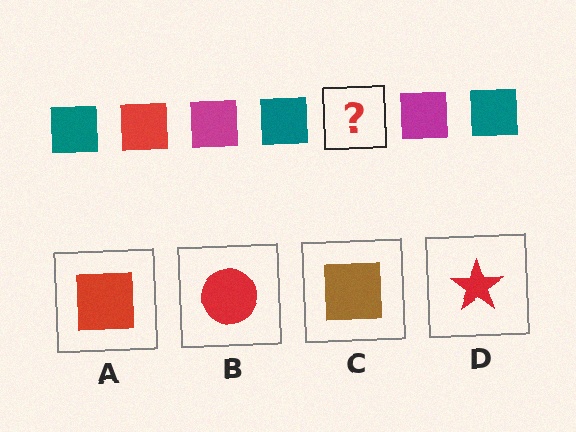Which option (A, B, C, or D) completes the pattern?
A.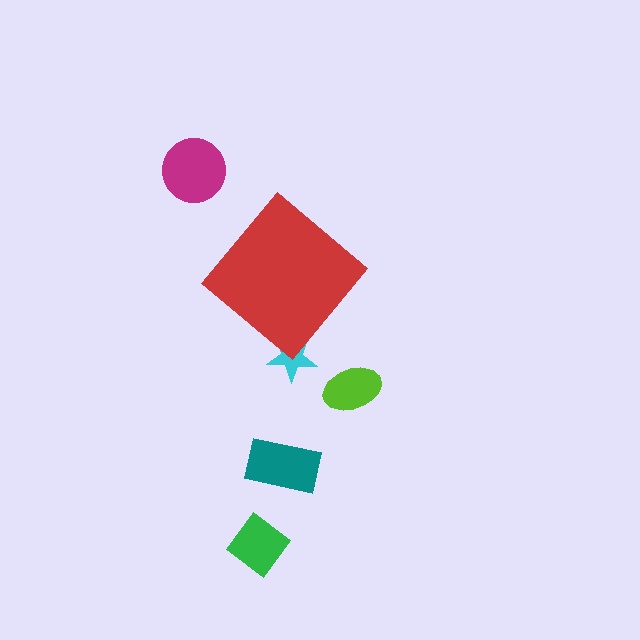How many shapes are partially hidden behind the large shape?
1 shape is partially hidden.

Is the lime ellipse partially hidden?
No, the lime ellipse is fully visible.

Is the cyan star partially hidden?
Yes, the cyan star is partially hidden behind the red diamond.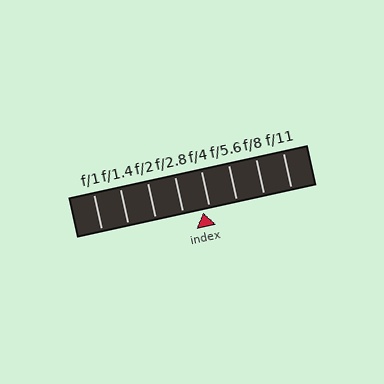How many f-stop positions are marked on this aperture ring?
There are 8 f-stop positions marked.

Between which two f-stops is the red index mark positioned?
The index mark is between f/2.8 and f/4.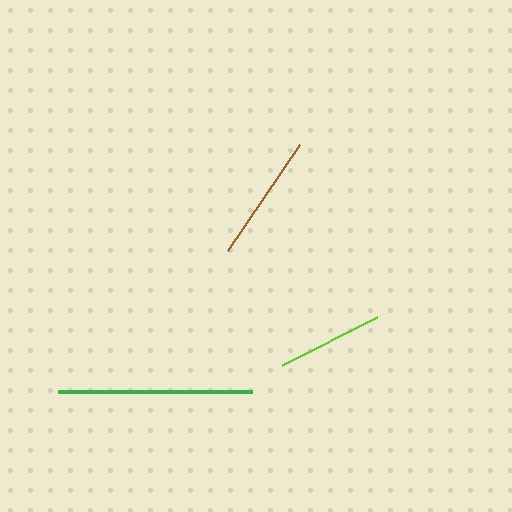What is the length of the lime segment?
The lime segment is approximately 106 pixels long.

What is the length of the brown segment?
The brown segment is approximately 128 pixels long.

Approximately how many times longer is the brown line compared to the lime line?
The brown line is approximately 1.2 times the length of the lime line.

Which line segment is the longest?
The green line is the longest at approximately 194 pixels.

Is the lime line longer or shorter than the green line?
The green line is longer than the lime line.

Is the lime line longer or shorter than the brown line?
The brown line is longer than the lime line.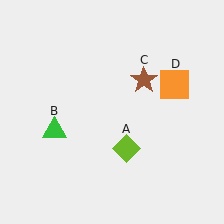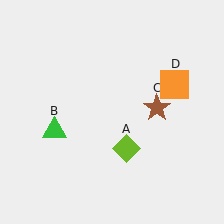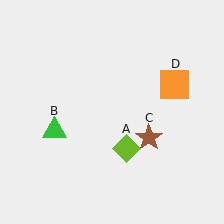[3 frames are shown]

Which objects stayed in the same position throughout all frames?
Lime diamond (object A) and green triangle (object B) and orange square (object D) remained stationary.